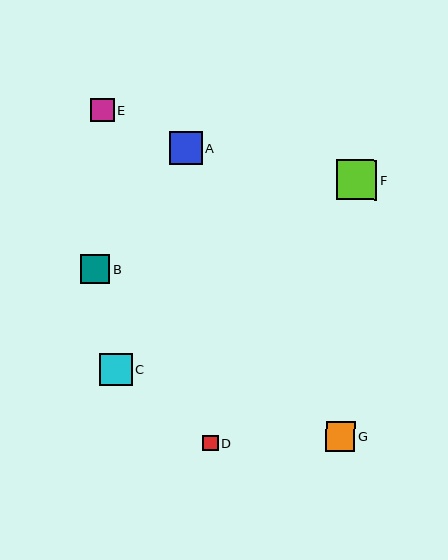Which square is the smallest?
Square D is the smallest with a size of approximately 15 pixels.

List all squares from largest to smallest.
From largest to smallest: F, C, A, G, B, E, D.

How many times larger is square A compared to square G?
Square A is approximately 1.1 times the size of square G.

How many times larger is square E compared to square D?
Square E is approximately 1.5 times the size of square D.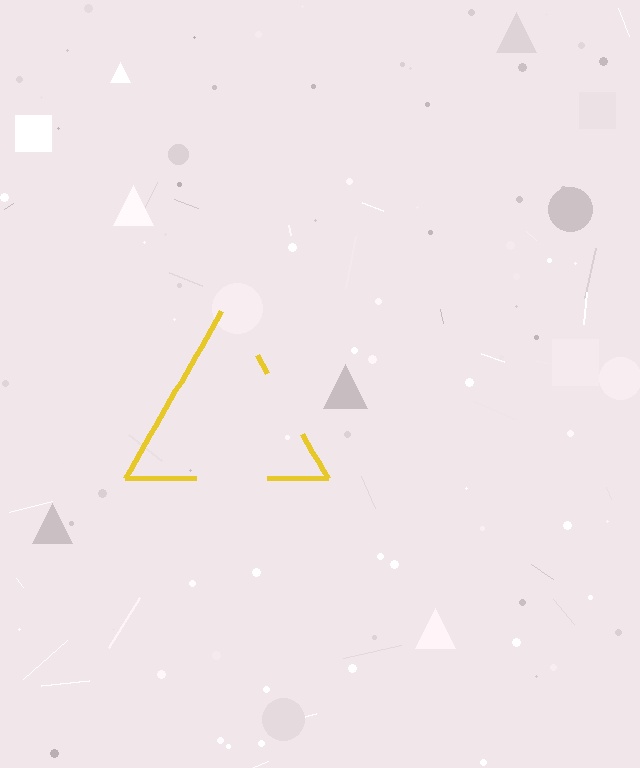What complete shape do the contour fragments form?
The contour fragments form a triangle.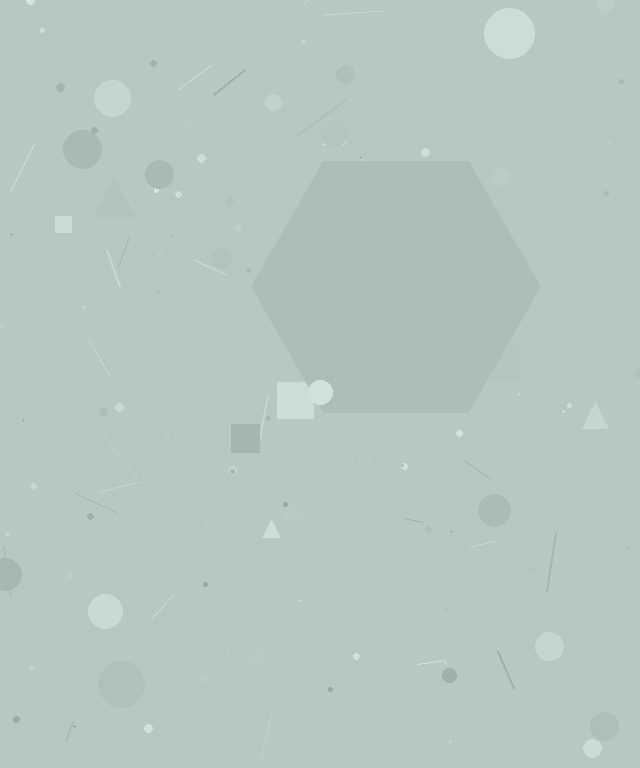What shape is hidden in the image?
A hexagon is hidden in the image.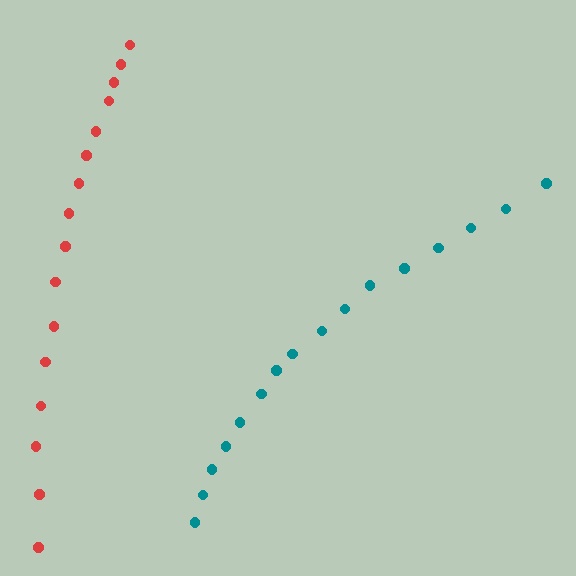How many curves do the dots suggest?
There are 2 distinct paths.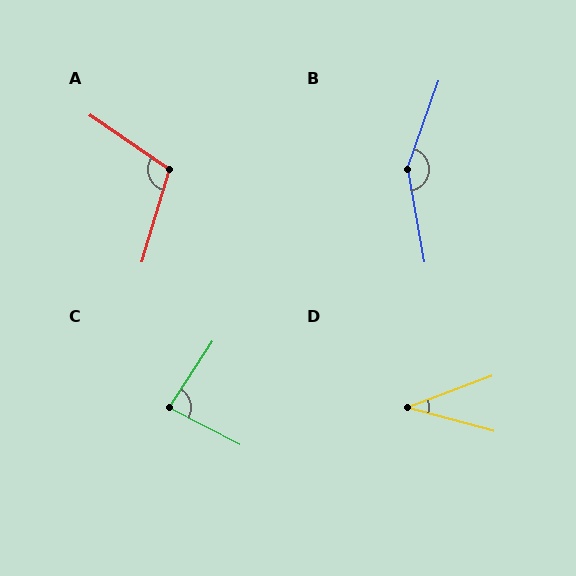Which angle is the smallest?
D, at approximately 35 degrees.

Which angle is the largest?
B, at approximately 151 degrees.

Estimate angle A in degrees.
Approximately 108 degrees.